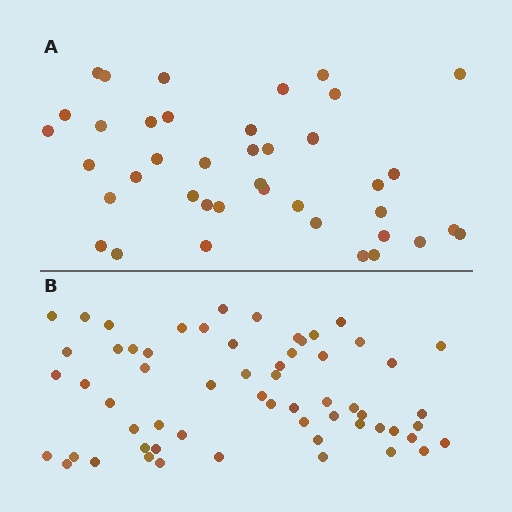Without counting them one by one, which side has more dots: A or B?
Region B (the bottom region) has more dots.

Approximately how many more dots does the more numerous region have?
Region B has approximately 20 more dots than region A.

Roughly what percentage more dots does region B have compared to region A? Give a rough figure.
About 50% more.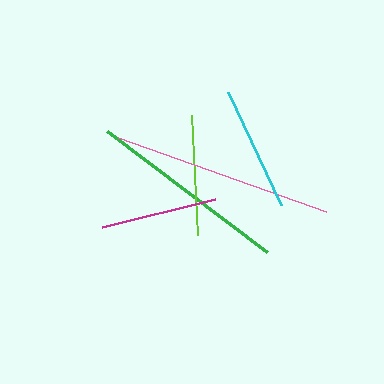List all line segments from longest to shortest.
From longest to shortest: pink, green, cyan, lime, magenta.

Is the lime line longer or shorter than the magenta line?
The lime line is longer than the magenta line.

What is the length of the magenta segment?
The magenta segment is approximately 117 pixels long.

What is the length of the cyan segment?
The cyan segment is approximately 125 pixels long.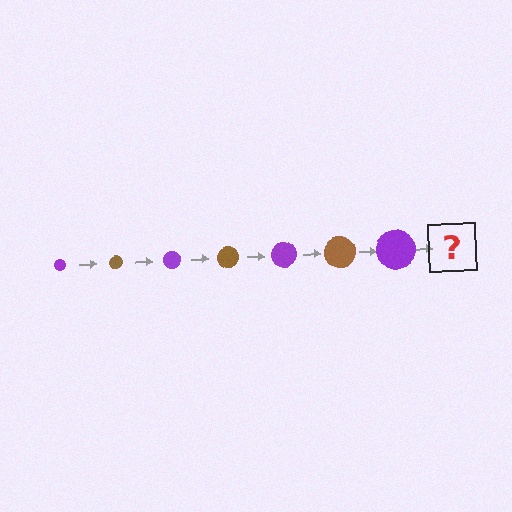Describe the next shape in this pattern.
It should be a brown circle, larger than the previous one.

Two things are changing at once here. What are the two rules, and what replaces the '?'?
The two rules are that the circle grows larger each step and the color cycles through purple and brown. The '?' should be a brown circle, larger than the previous one.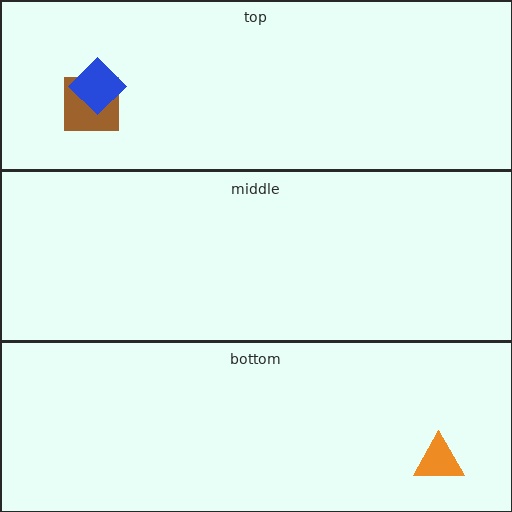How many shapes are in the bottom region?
1.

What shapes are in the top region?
The brown square, the blue diamond.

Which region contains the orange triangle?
The bottom region.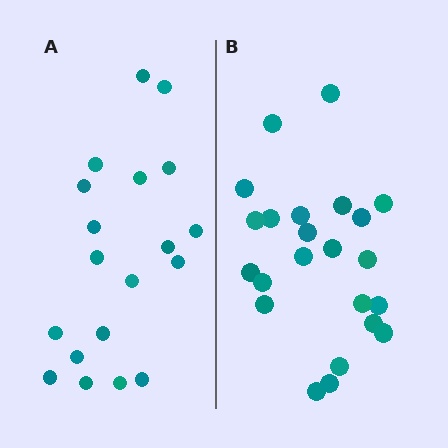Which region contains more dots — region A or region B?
Region B (the right region) has more dots.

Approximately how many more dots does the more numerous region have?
Region B has about 4 more dots than region A.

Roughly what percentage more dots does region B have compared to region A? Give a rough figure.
About 20% more.